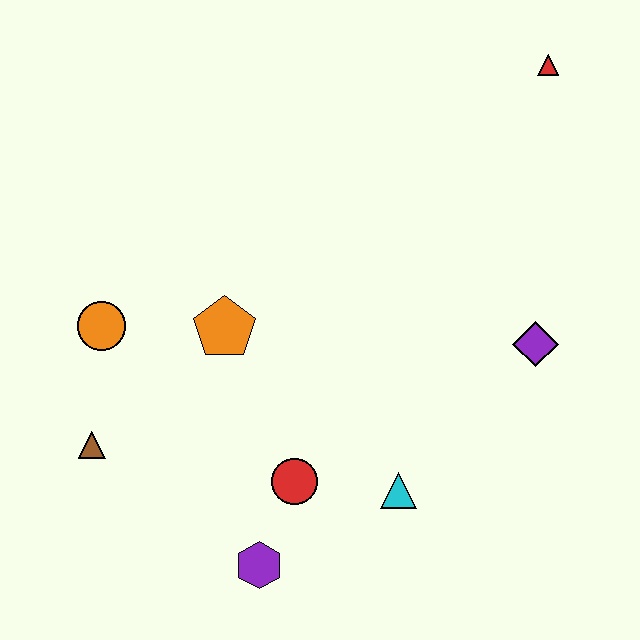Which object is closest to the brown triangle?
The orange circle is closest to the brown triangle.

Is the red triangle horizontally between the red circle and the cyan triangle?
No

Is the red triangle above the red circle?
Yes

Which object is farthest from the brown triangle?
The red triangle is farthest from the brown triangle.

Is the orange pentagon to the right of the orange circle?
Yes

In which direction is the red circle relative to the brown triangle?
The red circle is to the right of the brown triangle.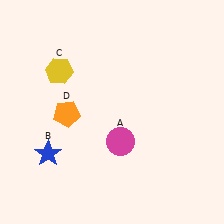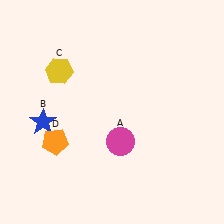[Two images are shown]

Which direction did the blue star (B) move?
The blue star (B) moved up.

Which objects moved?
The objects that moved are: the blue star (B), the orange pentagon (D).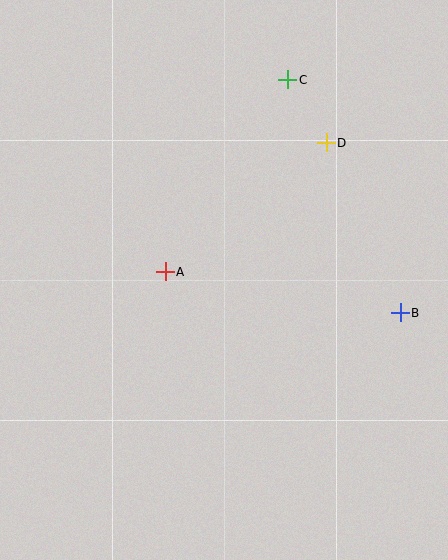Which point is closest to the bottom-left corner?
Point A is closest to the bottom-left corner.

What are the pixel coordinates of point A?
Point A is at (165, 272).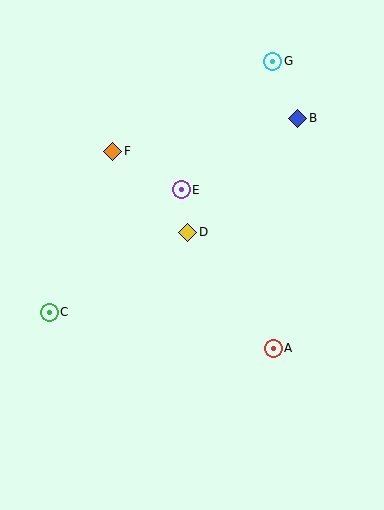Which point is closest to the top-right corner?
Point G is closest to the top-right corner.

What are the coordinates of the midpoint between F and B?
The midpoint between F and B is at (205, 135).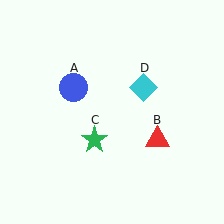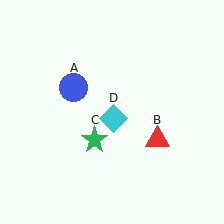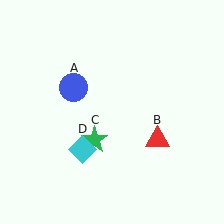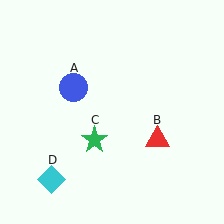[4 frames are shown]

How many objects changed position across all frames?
1 object changed position: cyan diamond (object D).